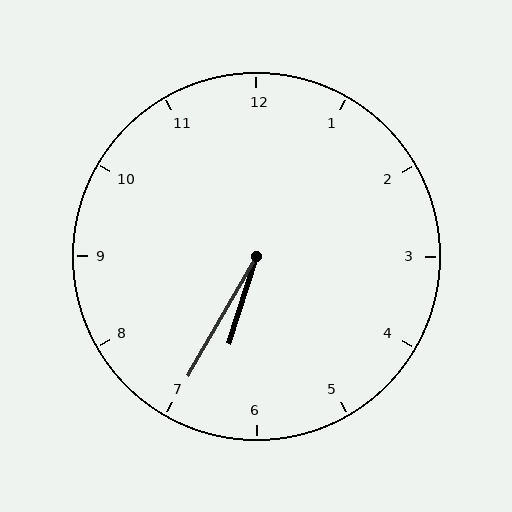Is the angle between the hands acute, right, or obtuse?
It is acute.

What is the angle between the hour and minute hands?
Approximately 12 degrees.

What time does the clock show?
6:35.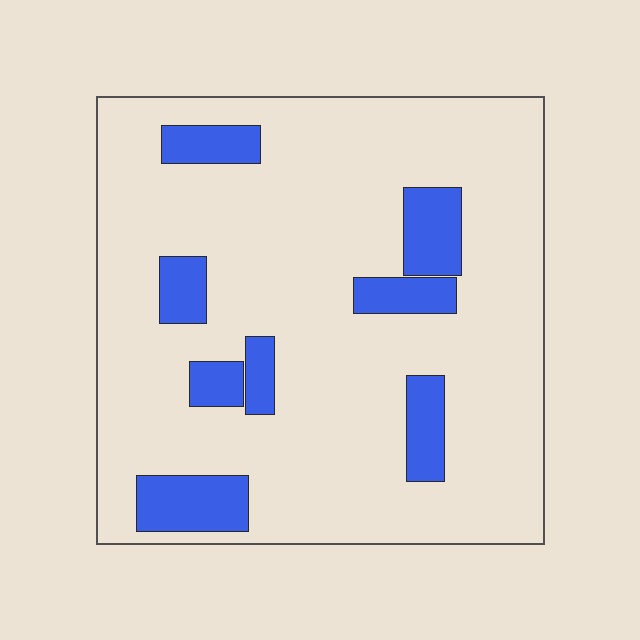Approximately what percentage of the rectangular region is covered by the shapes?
Approximately 15%.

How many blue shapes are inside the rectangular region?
8.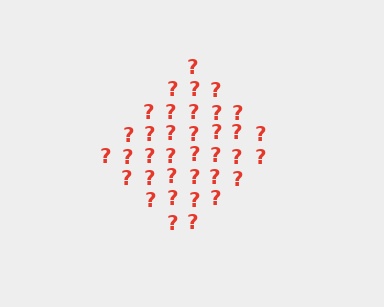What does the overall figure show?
The overall figure shows a diamond.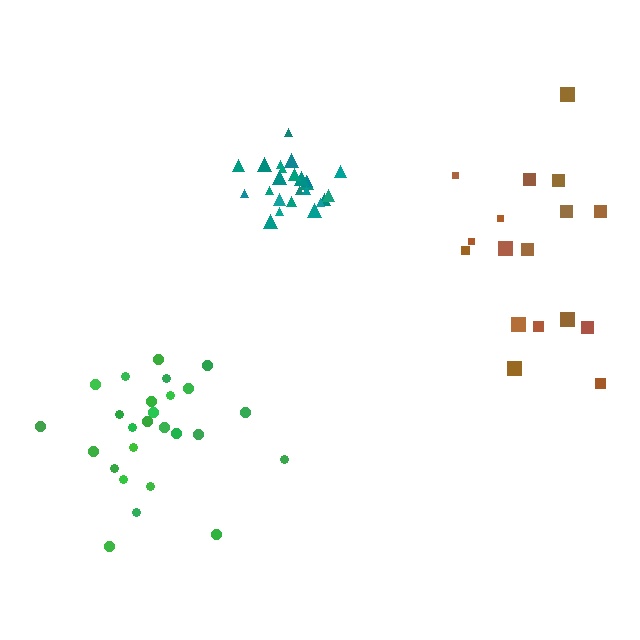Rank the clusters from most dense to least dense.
teal, green, brown.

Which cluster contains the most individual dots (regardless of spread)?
Green (26).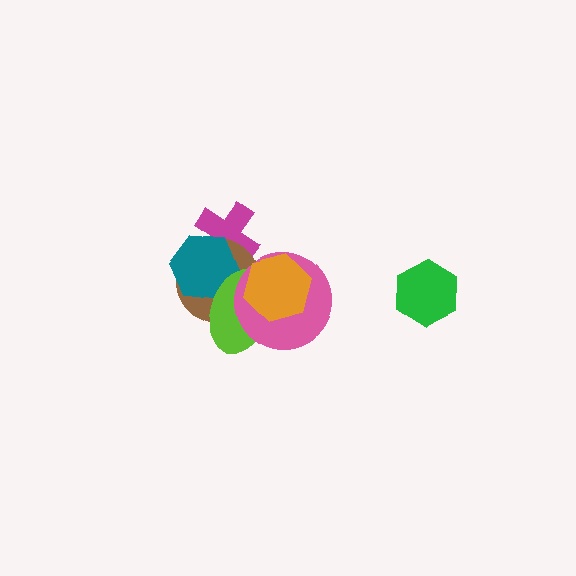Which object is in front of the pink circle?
The orange hexagon is in front of the pink circle.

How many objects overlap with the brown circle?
5 objects overlap with the brown circle.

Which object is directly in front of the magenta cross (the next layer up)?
The brown circle is directly in front of the magenta cross.